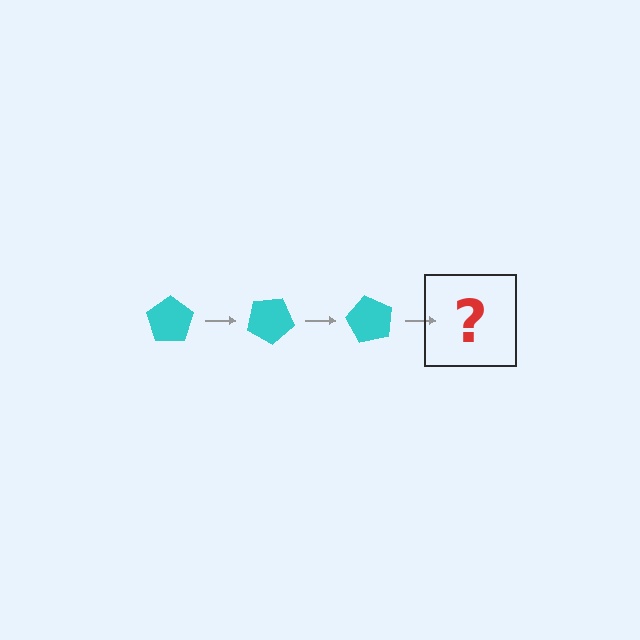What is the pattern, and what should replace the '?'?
The pattern is that the pentagon rotates 30 degrees each step. The '?' should be a cyan pentagon rotated 90 degrees.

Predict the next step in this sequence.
The next step is a cyan pentagon rotated 90 degrees.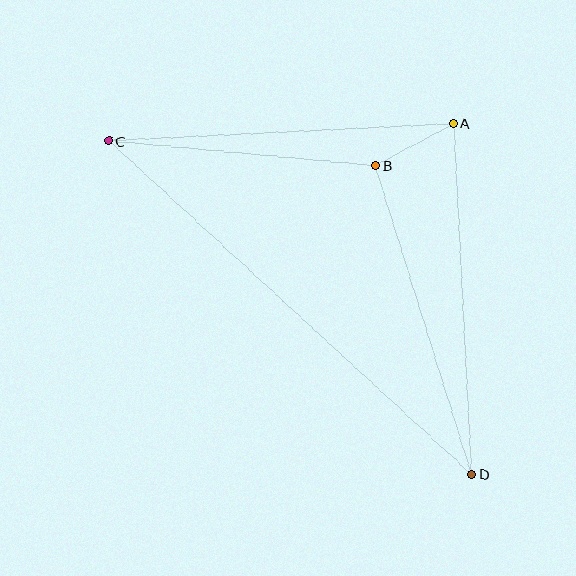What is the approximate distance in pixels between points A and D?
The distance between A and D is approximately 351 pixels.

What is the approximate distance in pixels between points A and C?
The distance between A and C is approximately 345 pixels.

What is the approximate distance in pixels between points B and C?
The distance between B and C is approximately 268 pixels.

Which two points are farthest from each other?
Points C and D are farthest from each other.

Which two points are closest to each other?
Points A and B are closest to each other.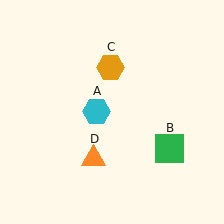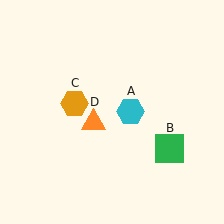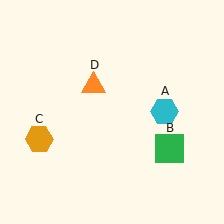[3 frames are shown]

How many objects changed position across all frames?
3 objects changed position: cyan hexagon (object A), orange hexagon (object C), orange triangle (object D).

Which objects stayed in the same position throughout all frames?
Green square (object B) remained stationary.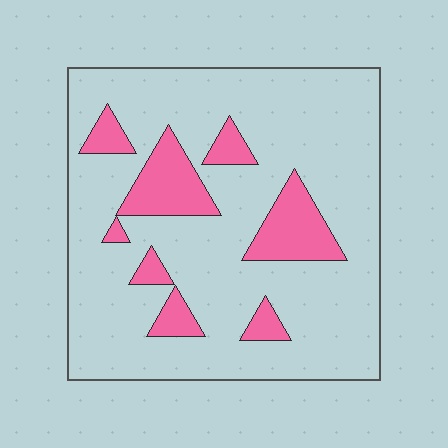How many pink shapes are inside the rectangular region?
8.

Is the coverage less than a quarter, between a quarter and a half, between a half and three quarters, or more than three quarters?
Less than a quarter.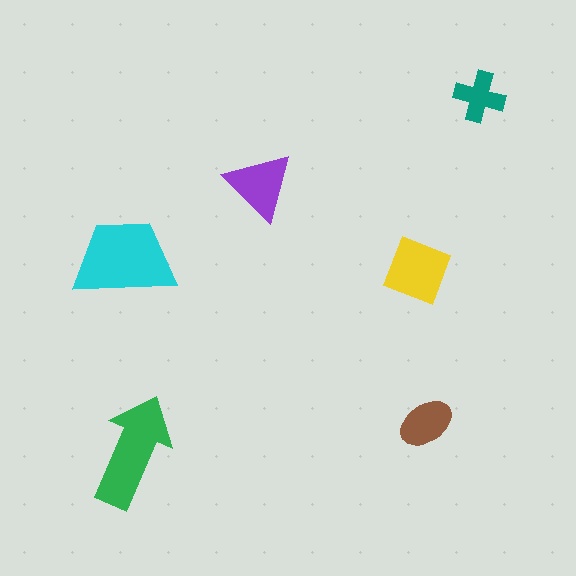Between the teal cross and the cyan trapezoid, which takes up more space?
The cyan trapezoid.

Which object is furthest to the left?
The cyan trapezoid is leftmost.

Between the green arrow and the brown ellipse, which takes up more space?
The green arrow.